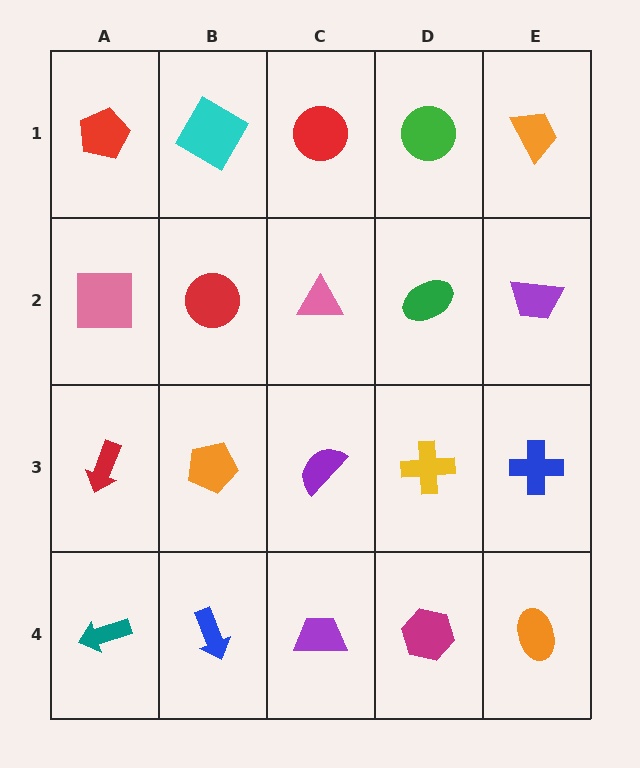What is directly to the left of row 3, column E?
A yellow cross.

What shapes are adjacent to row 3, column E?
A purple trapezoid (row 2, column E), an orange ellipse (row 4, column E), a yellow cross (row 3, column D).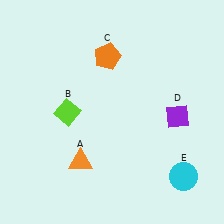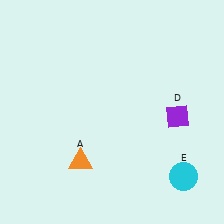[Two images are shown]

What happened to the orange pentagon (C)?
The orange pentagon (C) was removed in Image 2. It was in the top-left area of Image 1.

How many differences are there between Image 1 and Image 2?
There are 2 differences between the two images.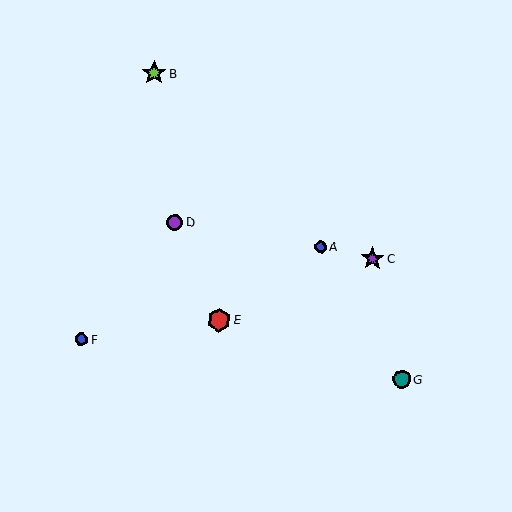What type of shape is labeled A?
Shape A is a blue circle.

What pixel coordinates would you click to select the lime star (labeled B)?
Click at (154, 73) to select the lime star B.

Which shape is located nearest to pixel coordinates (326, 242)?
The blue circle (labeled A) at (321, 247) is nearest to that location.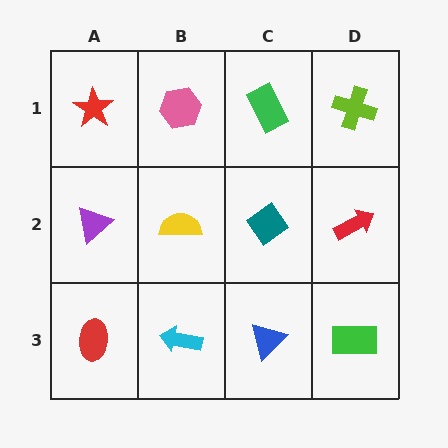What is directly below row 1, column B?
A yellow semicircle.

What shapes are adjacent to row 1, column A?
A purple triangle (row 2, column A), a pink hexagon (row 1, column B).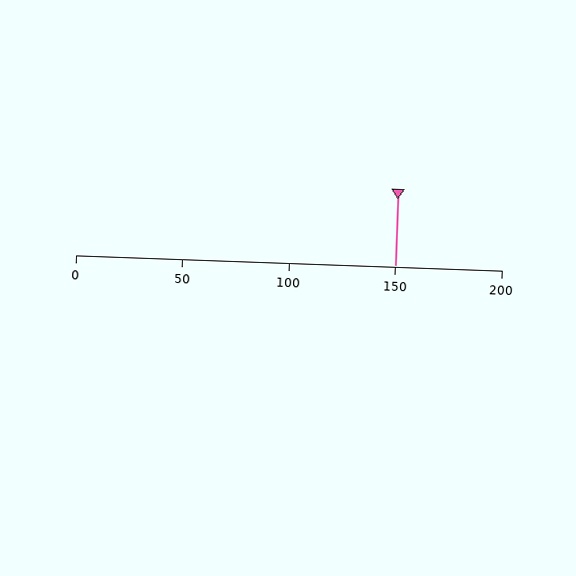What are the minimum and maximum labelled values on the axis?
The axis runs from 0 to 200.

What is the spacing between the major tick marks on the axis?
The major ticks are spaced 50 apart.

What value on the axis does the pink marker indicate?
The marker indicates approximately 150.